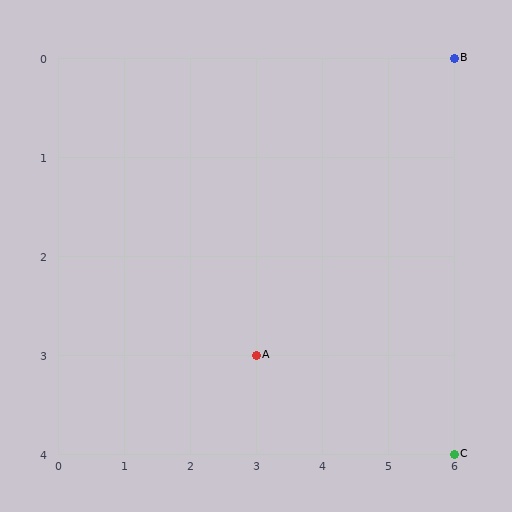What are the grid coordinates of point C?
Point C is at grid coordinates (6, 4).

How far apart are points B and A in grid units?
Points B and A are 3 columns and 3 rows apart (about 4.2 grid units diagonally).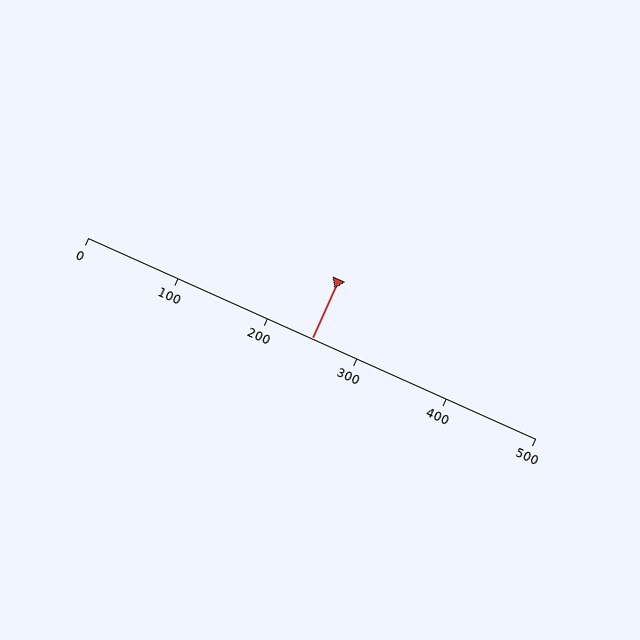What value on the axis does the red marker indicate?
The marker indicates approximately 250.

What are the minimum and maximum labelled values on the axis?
The axis runs from 0 to 500.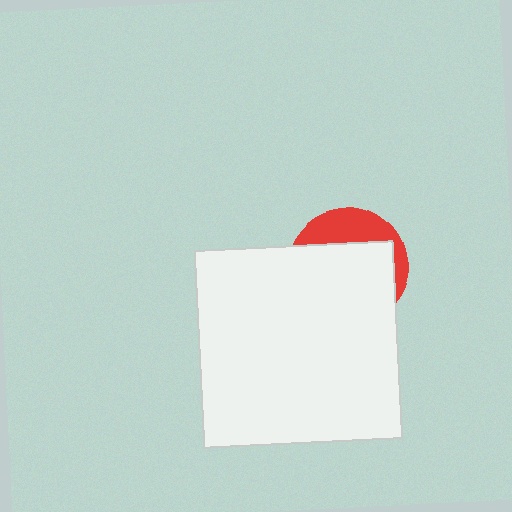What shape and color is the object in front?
The object in front is a white square.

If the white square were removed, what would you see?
You would see the complete red circle.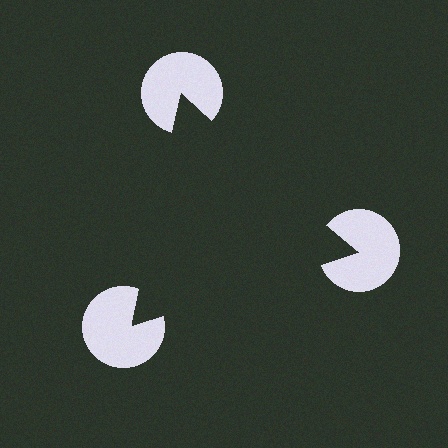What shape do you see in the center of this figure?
An illusory triangle — its edges are inferred from the aligned wedge cuts in the pac-man discs, not physically drawn.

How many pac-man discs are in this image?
There are 3 — one at each vertex of the illusory triangle.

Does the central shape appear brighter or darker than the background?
It typically appears slightly darker than the background, even though no actual brightness change is drawn.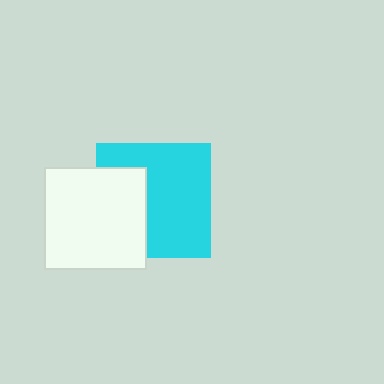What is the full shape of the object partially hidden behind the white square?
The partially hidden object is a cyan square.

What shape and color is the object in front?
The object in front is a white square.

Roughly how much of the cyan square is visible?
About half of it is visible (roughly 65%).